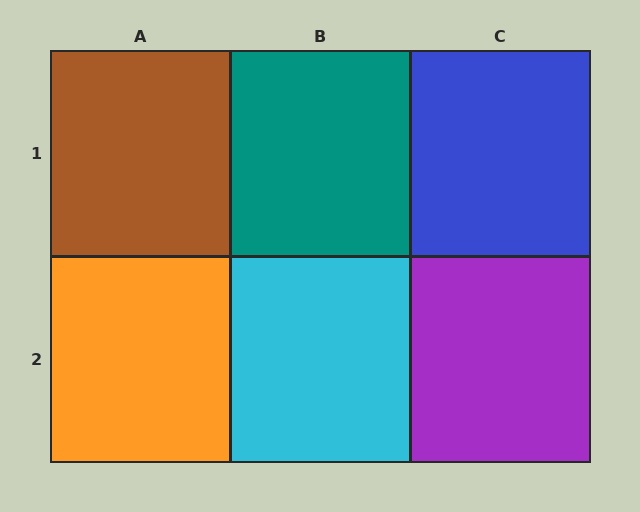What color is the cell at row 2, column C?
Purple.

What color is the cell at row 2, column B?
Cyan.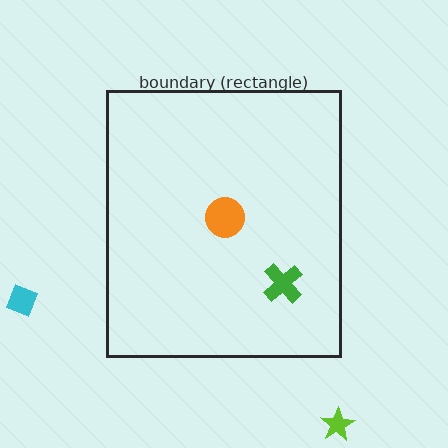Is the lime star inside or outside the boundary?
Outside.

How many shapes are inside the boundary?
2 inside, 2 outside.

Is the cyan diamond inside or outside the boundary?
Outside.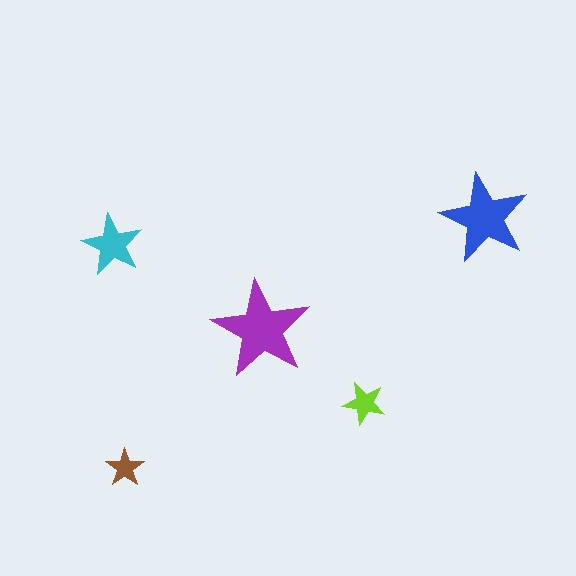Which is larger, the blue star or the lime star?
The blue one.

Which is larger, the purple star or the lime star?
The purple one.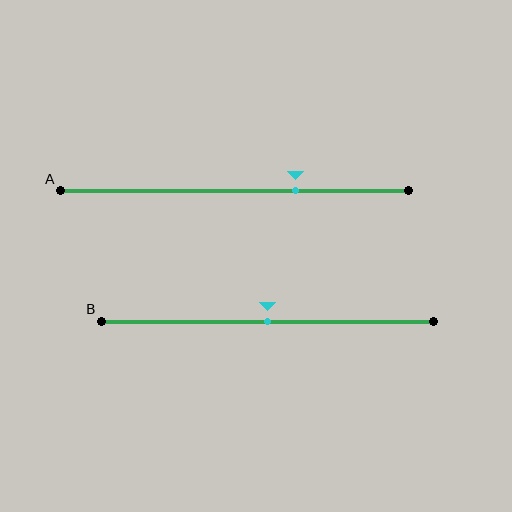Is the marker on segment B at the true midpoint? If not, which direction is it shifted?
Yes, the marker on segment B is at the true midpoint.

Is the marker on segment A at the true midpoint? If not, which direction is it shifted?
No, the marker on segment A is shifted to the right by about 18% of the segment length.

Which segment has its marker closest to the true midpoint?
Segment B has its marker closest to the true midpoint.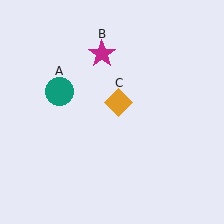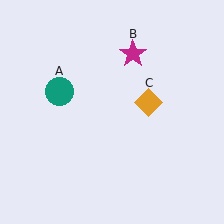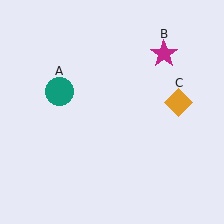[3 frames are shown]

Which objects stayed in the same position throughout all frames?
Teal circle (object A) remained stationary.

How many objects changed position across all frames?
2 objects changed position: magenta star (object B), orange diamond (object C).